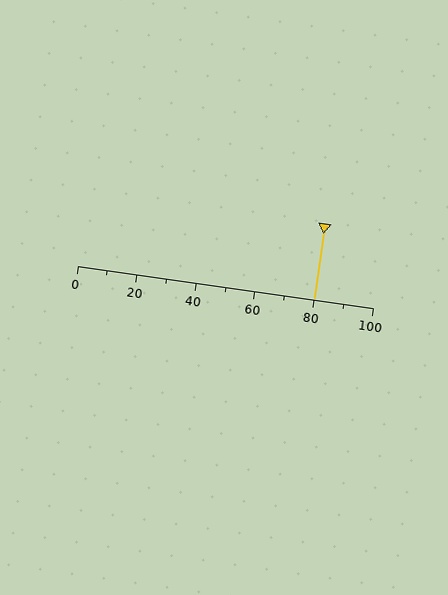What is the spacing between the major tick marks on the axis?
The major ticks are spaced 20 apart.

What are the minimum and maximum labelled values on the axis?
The axis runs from 0 to 100.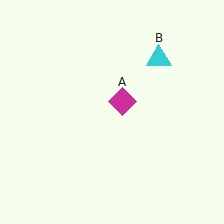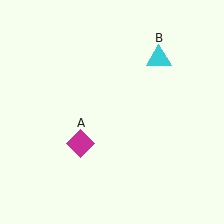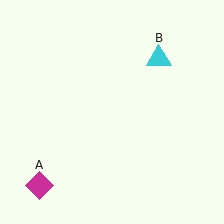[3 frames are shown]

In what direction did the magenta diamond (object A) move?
The magenta diamond (object A) moved down and to the left.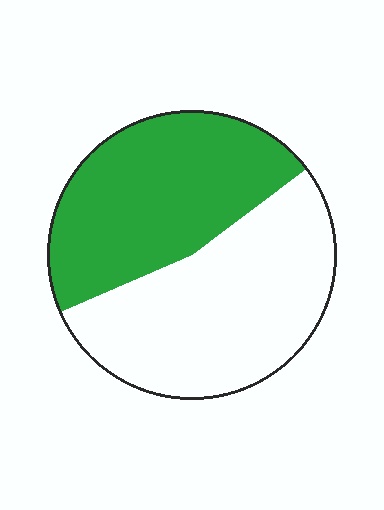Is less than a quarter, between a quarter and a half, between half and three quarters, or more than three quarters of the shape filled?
Between a quarter and a half.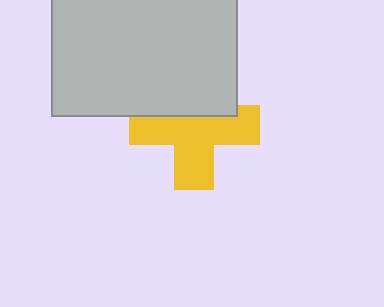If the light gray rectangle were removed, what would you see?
You would see the complete yellow cross.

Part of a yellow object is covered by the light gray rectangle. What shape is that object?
It is a cross.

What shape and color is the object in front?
The object in front is a light gray rectangle.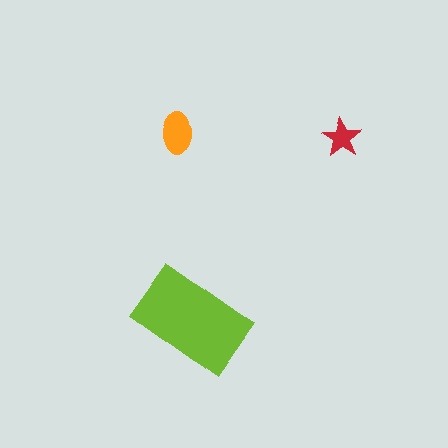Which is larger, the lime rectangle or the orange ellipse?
The lime rectangle.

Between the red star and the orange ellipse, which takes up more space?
The orange ellipse.